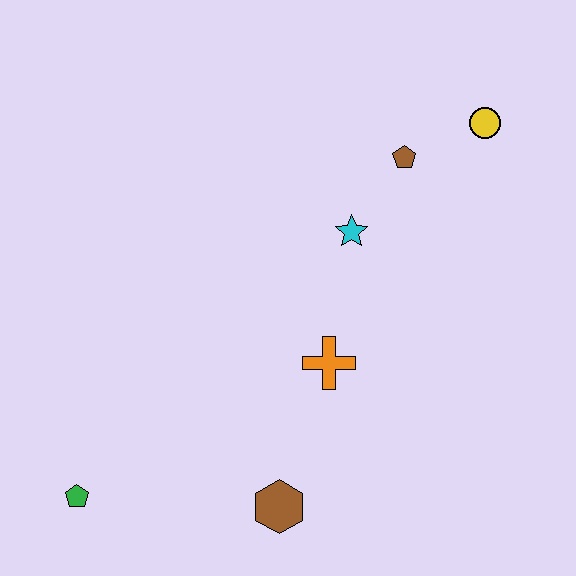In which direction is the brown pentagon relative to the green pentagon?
The brown pentagon is above the green pentagon.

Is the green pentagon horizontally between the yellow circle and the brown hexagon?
No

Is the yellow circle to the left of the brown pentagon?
No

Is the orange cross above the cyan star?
No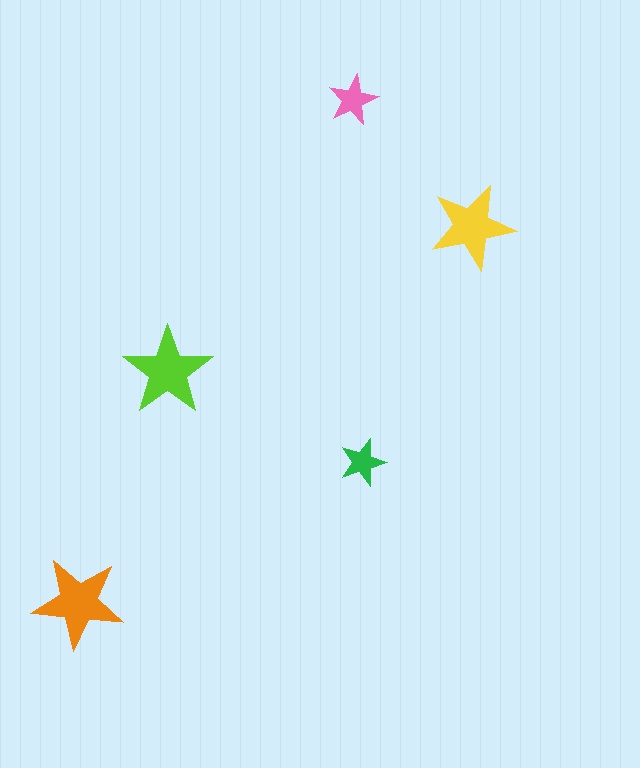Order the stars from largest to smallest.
the orange one, the lime one, the yellow one, the pink one, the green one.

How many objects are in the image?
There are 5 objects in the image.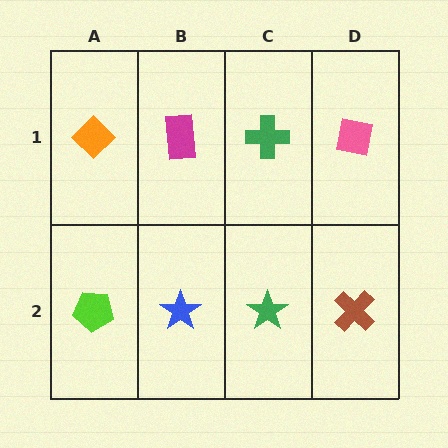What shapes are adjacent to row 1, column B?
A blue star (row 2, column B), an orange diamond (row 1, column A), a green cross (row 1, column C).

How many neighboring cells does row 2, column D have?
2.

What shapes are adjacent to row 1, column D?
A brown cross (row 2, column D), a green cross (row 1, column C).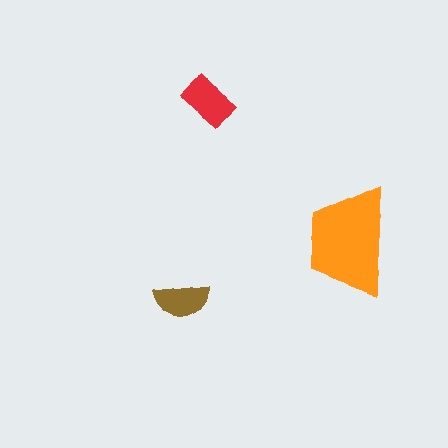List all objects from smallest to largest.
The brown semicircle, the red rectangle, the orange trapezoid.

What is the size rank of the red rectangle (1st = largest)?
2nd.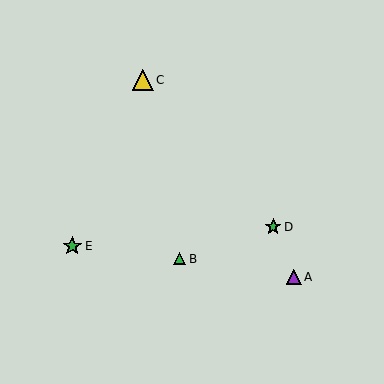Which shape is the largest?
The yellow triangle (labeled C) is the largest.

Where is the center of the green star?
The center of the green star is at (72, 246).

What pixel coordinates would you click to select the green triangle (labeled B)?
Click at (180, 259) to select the green triangle B.